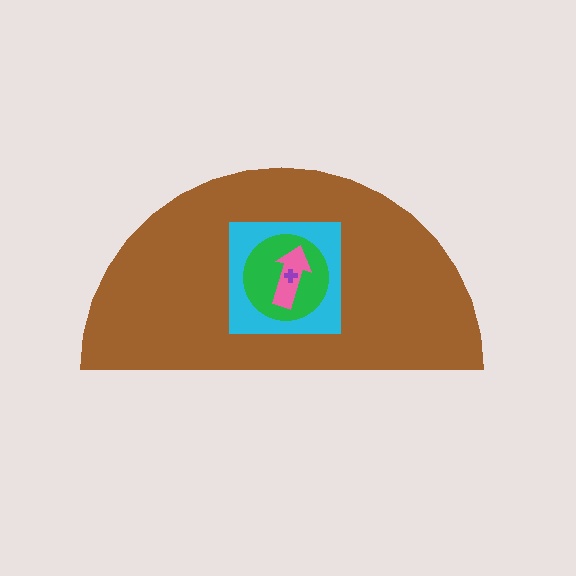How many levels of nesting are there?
5.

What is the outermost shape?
The brown semicircle.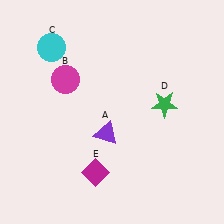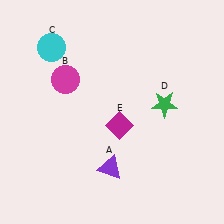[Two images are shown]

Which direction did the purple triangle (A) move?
The purple triangle (A) moved down.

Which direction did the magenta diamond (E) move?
The magenta diamond (E) moved up.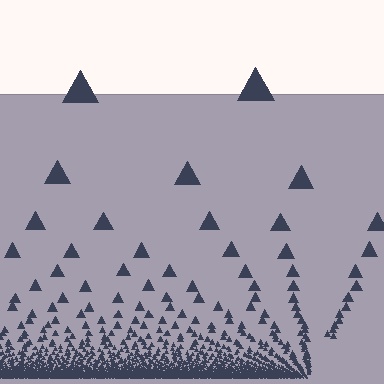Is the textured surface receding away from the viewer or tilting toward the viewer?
The surface appears to tilt toward the viewer. Texture elements get larger and sparser toward the top.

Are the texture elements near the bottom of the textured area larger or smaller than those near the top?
Smaller. The gradient is inverted — elements near the bottom are smaller and denser.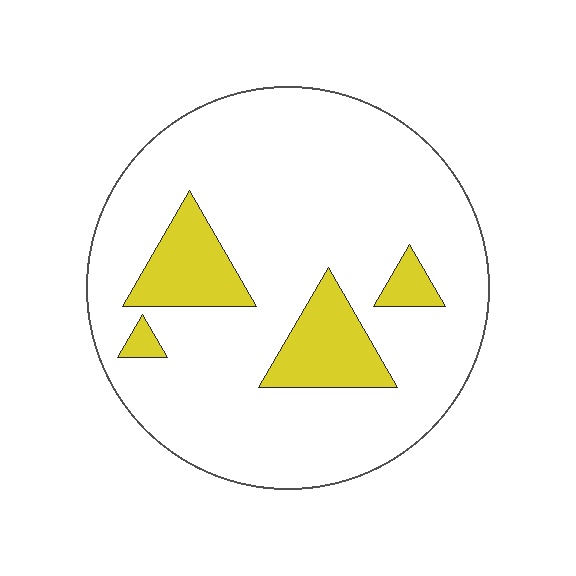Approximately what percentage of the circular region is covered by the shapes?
Approximately 15%.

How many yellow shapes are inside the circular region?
4.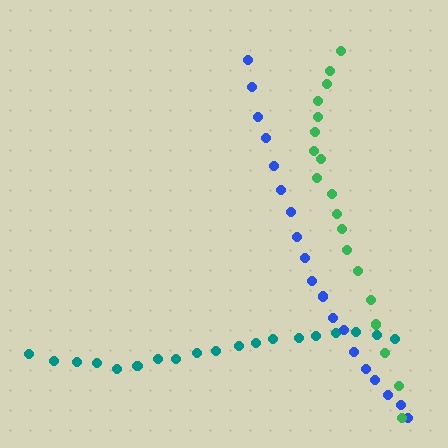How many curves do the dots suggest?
There are 3 distinct paths.